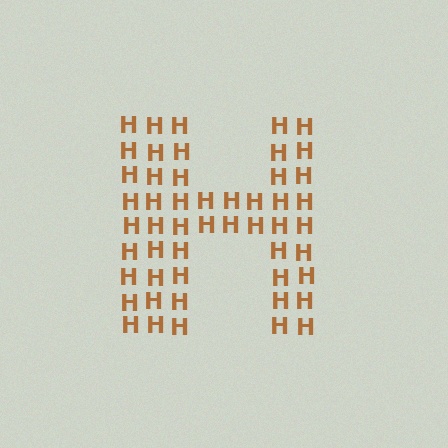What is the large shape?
The large shape is the letter H.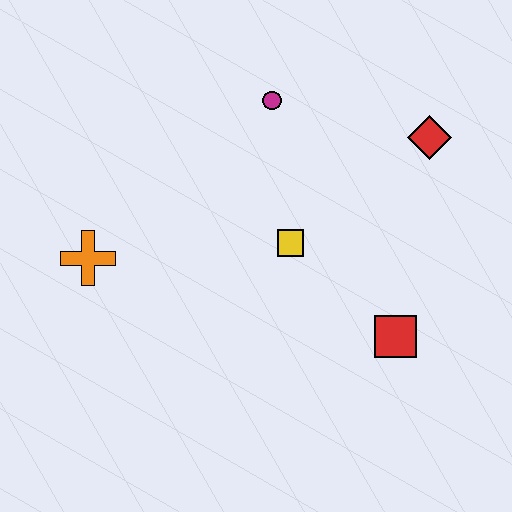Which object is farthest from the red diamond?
The orange cross is farthest from the red diamond.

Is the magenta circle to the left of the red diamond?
Yes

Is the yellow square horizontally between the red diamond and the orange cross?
Yes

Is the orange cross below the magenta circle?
Yes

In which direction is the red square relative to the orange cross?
The red square is to the right of the orange cross.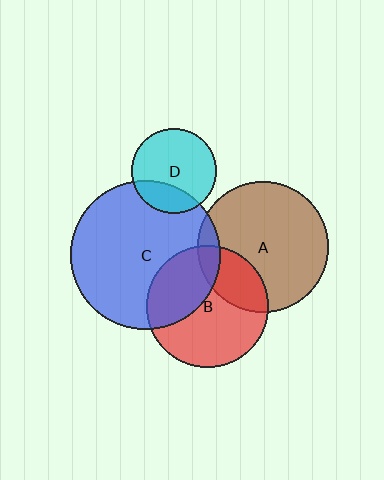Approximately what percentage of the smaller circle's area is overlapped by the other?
Approximately 10%.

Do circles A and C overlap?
Yes.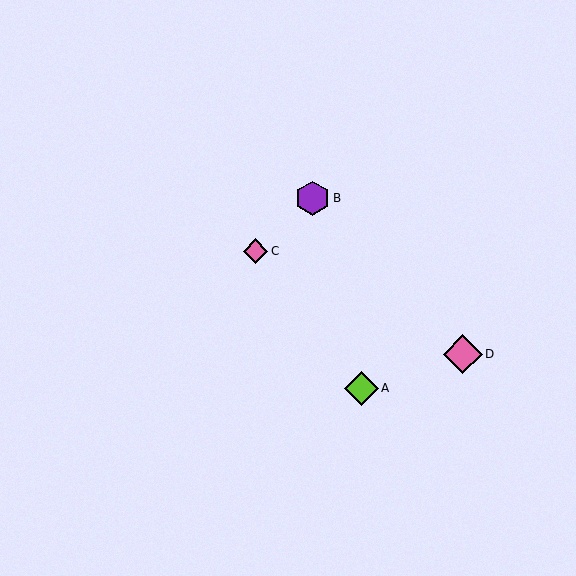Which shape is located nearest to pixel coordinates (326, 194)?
The purple hexagon (labeled B) at (312, 198) is nearest to that location.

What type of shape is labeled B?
Shape B is a purple hexagon.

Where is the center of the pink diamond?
The center of the pink diamond is at (255, 251).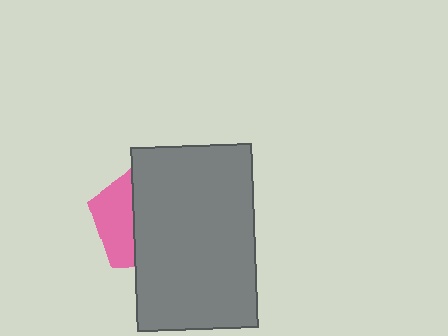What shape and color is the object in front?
The object in front is a gray rectangle.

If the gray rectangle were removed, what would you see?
You would see the complete pink pentagon.